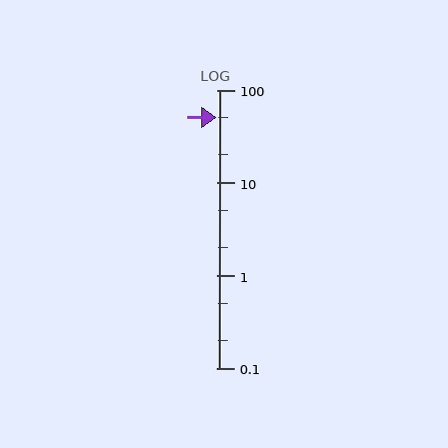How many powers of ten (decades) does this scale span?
The scale spans 3 decades, from 0.1 to 100.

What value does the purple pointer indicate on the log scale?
The pointer indicates approximately 51.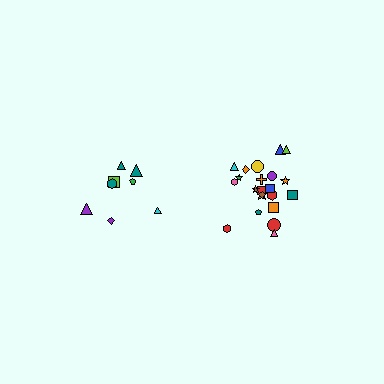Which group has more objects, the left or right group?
The right group.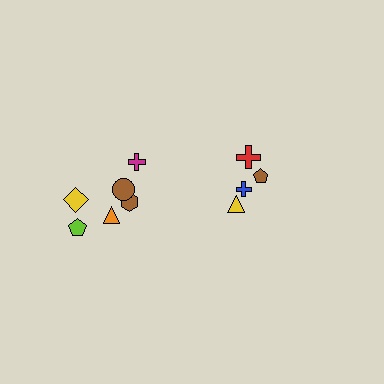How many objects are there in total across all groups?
There are 10 objects.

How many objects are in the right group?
There are 4 objects.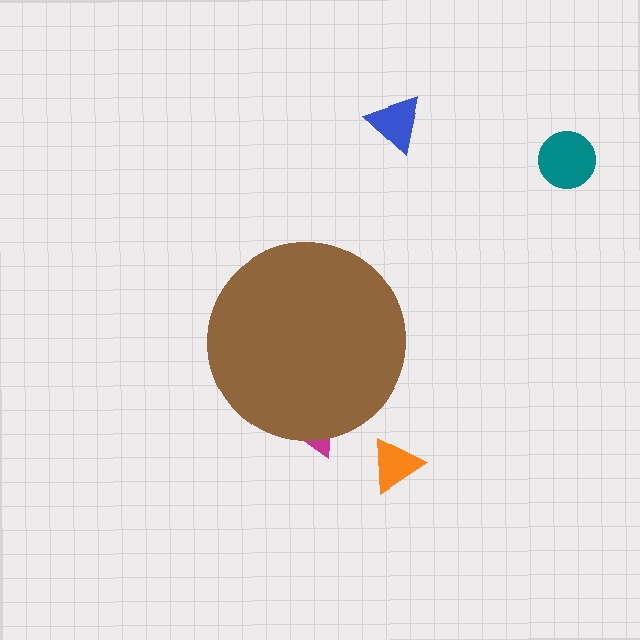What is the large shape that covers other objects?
A brown circle.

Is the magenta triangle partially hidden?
Yes, the magenta triangle is partially hidden behind the brown circle.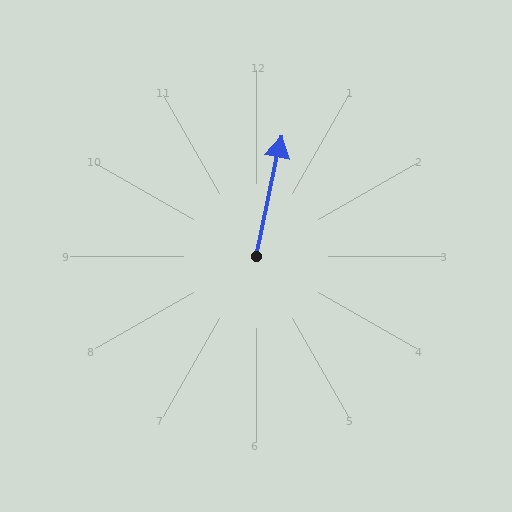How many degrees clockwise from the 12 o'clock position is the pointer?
Approximately 12 degrees.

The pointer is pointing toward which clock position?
Roughly 12 o'clock.